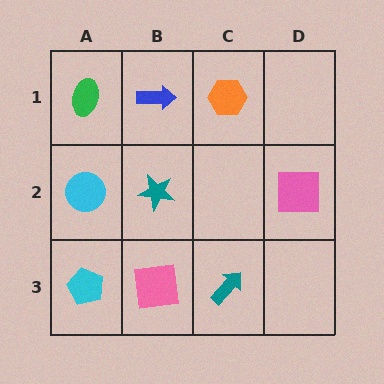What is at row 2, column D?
A pink square.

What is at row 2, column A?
A cyan circle.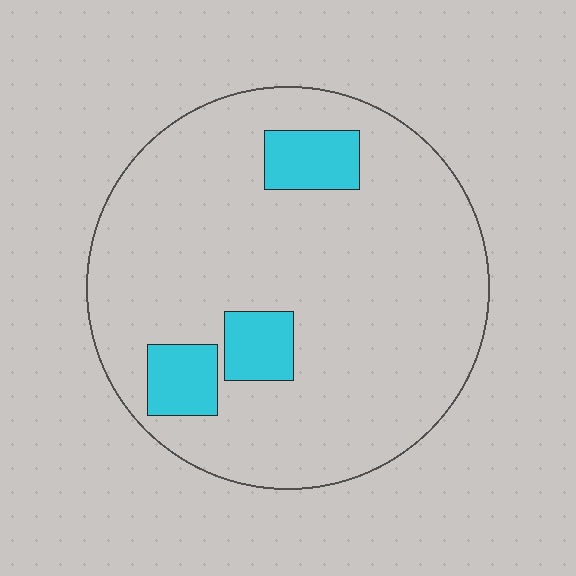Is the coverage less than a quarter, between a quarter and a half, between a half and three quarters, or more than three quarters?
Less than a quarter.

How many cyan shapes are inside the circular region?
3.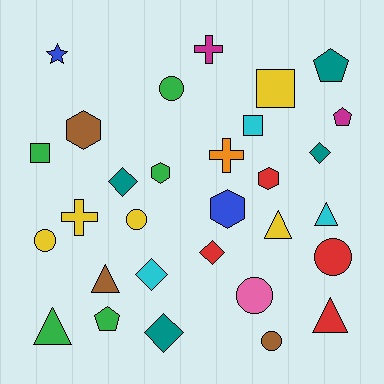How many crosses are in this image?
There are 3 crosses.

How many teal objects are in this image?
There are 4 teal objects.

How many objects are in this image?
There are 30 objects.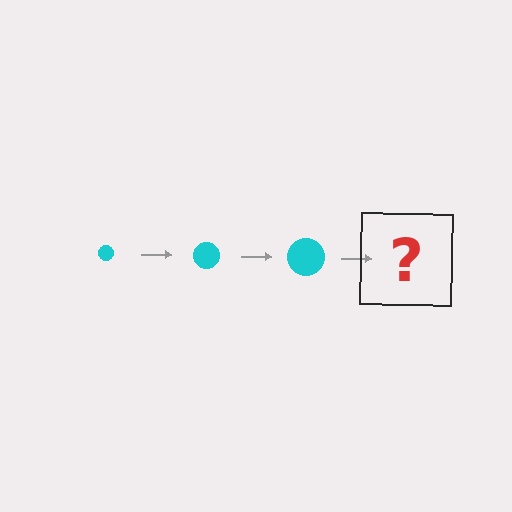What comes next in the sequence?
The next element should be a cyan circle, larger than the previous one.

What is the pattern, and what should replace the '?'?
The pattern is that the circle gets progressively larger each step. The '?' should be a cyan circle, larger than the previous one.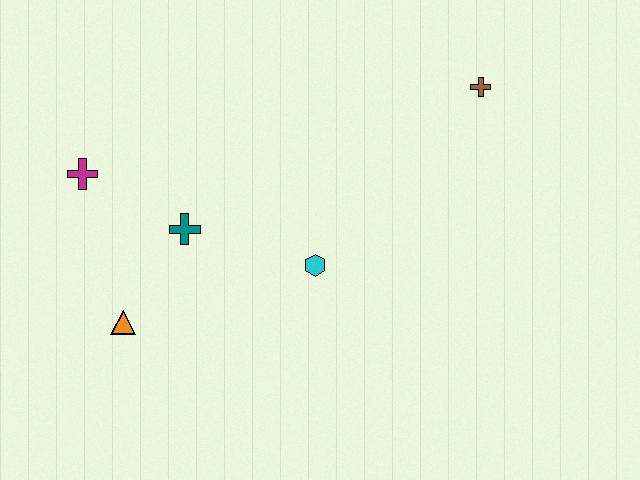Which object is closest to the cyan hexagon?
The teal cross is closest to the cyan hexagon.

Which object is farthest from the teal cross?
The brown cross is farthest from the teal cross.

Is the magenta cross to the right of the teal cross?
No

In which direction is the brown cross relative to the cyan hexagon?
The brown cross is above the cyan hexagon.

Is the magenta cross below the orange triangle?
No